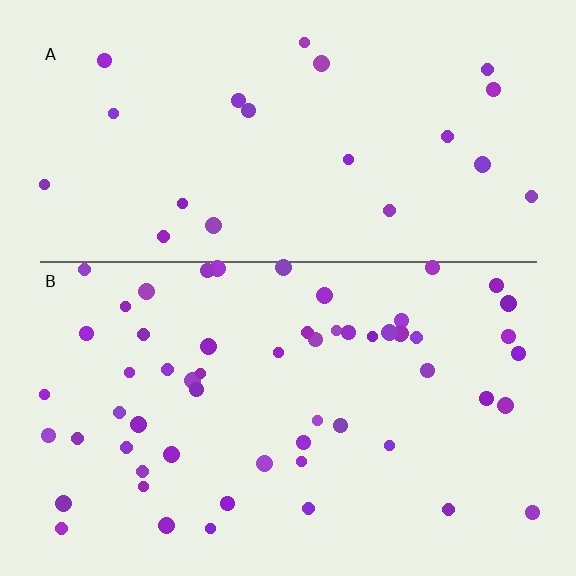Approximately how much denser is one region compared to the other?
Approximately 2.7× — region B over region A.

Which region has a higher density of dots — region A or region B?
B (the bottom).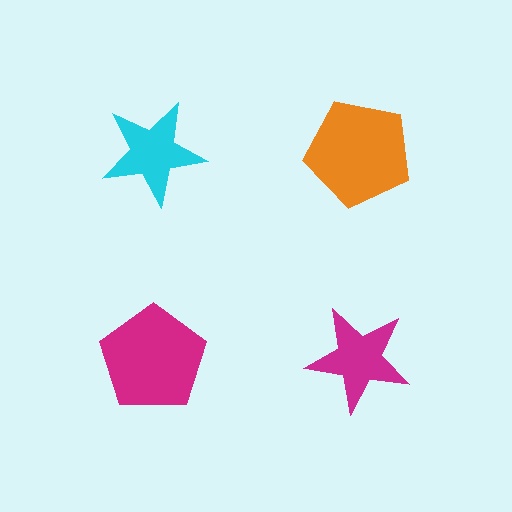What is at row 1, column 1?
A cyan star.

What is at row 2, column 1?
A magenta pentagon.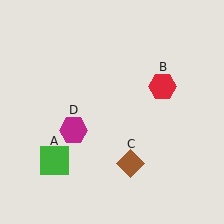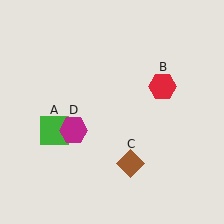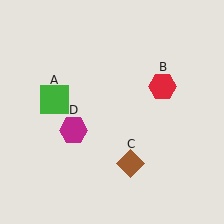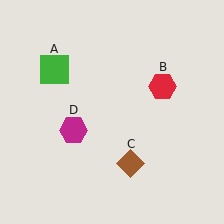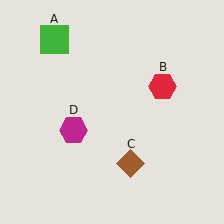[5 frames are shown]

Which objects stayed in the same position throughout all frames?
Red hexagon (object B) and brown diamond (object C) and magenta hexagon (object D) remained stationary.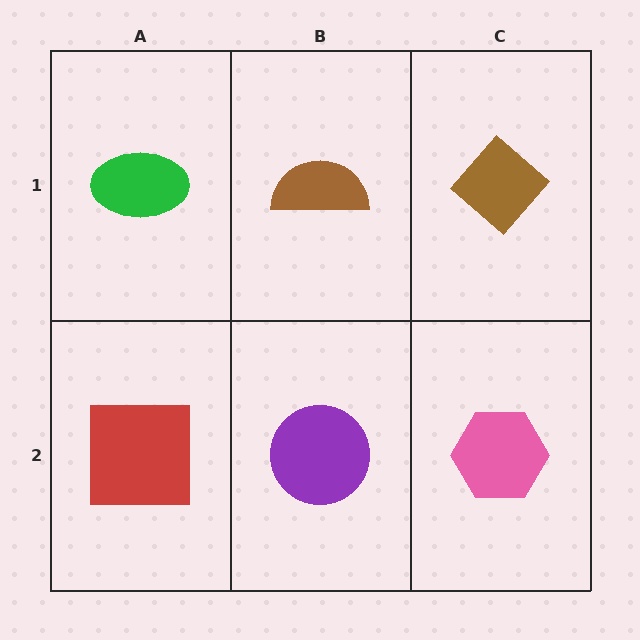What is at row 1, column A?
A green ellipse.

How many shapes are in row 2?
3 shapes.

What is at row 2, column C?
A pink hexagon.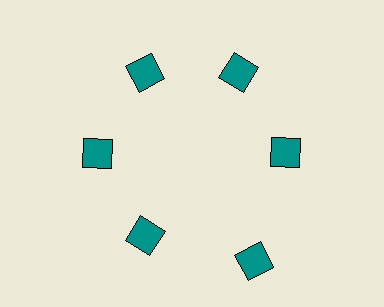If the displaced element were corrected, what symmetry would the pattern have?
It would have 6-fold rotational symmetry — the pattern would map onto itself every 60 degrees.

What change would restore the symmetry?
The symmetry would be restored by moving it inward, back onto the ring so that all 6 squares sit at equal angles and equal distance from the center.